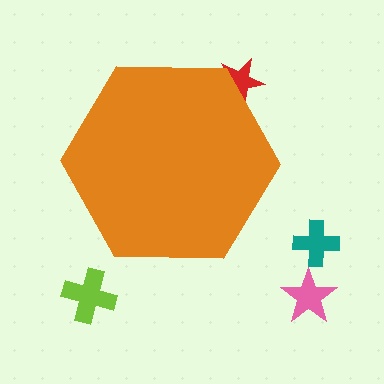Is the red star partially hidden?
Yes, the red star is partially hidden behind the orange hexagon.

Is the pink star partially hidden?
No, the pink star is fully visible.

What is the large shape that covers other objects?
An orange hexagon.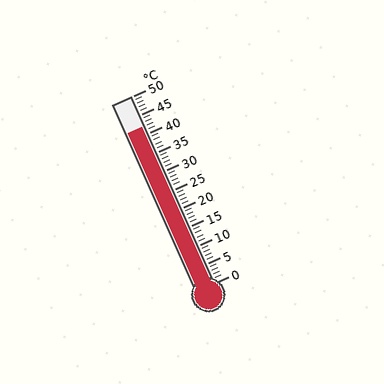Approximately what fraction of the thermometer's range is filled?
The thermometer is filled to approximately 85% of its range.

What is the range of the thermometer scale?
The thermometer scale ranges from 0°C to 50°C.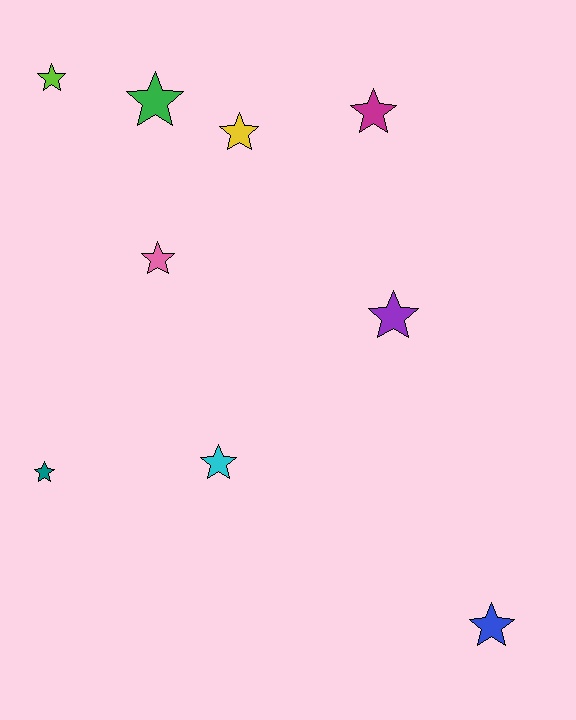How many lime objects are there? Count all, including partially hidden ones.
There is 1 lime object.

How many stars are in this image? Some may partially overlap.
There are 9 stars.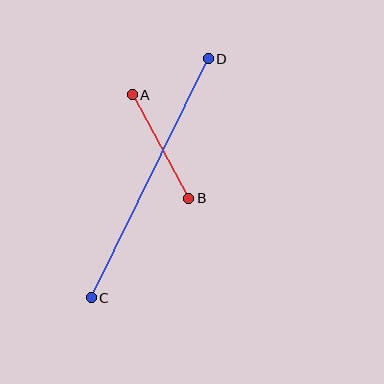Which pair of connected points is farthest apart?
Points C and D are farthest apart.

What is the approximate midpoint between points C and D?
The midpoint is at approximately (150, 178) pixels.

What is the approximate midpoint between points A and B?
The midpoint is at approximately (161, 146) pixels.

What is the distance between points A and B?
The distance is approximately 118 pixels.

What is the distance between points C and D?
The distance is approximately 266 pixels.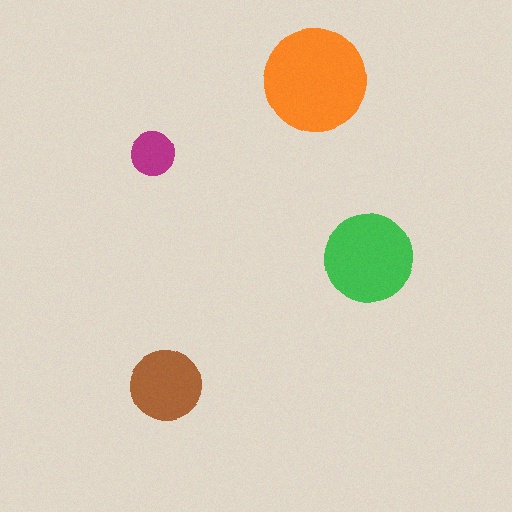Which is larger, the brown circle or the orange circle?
The orange one.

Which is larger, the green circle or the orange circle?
The orange one.